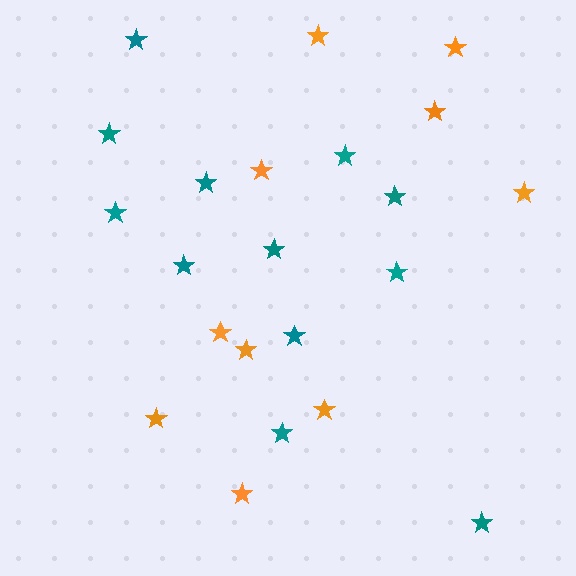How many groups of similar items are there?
There are 2 groups: one group of orange stars (10) and one group of teal stars (12).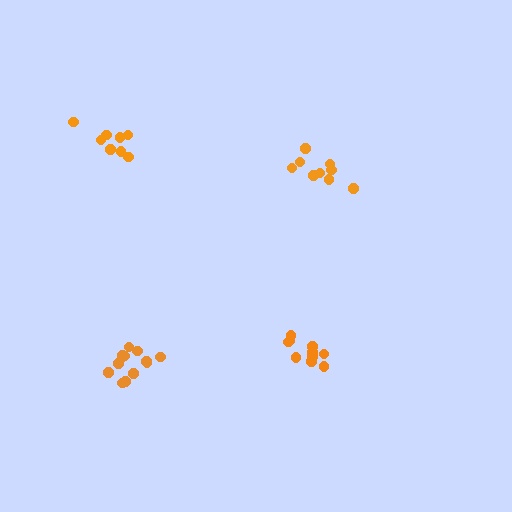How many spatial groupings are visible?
There are 4 spatial groupings.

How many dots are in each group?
Group 1: 9 dots, Group 2: 10 dots, Group 3: 13 dots, Group 4: 8 dots (40 total).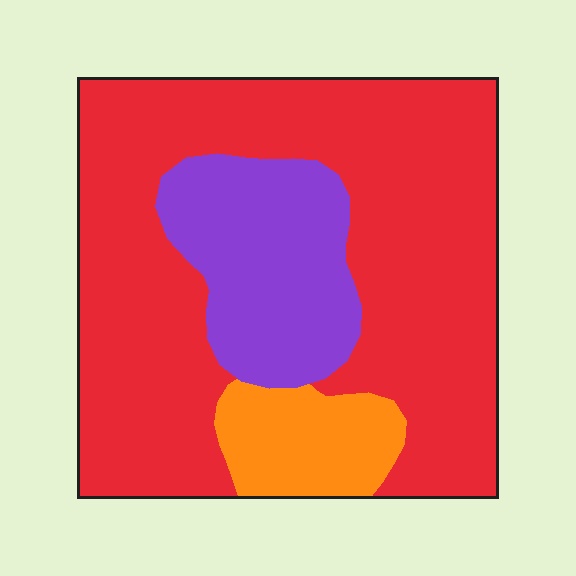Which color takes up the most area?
Red, at roughly 70%.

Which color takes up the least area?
Orange, at roughly 10%.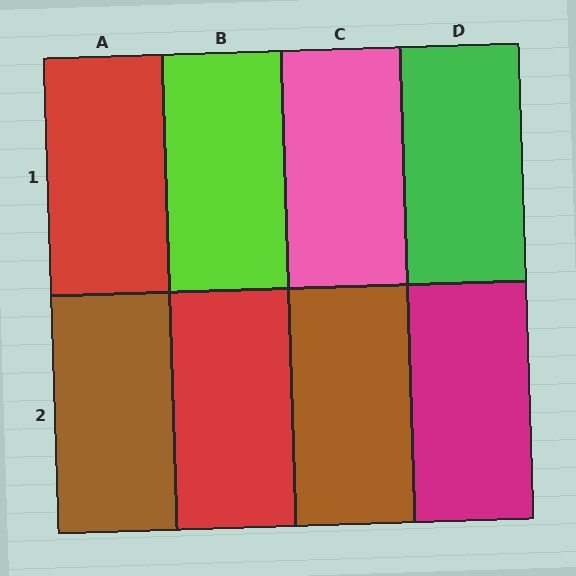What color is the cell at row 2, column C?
Brown.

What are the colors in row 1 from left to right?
Red, lime, pink, green.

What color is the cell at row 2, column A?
Brown.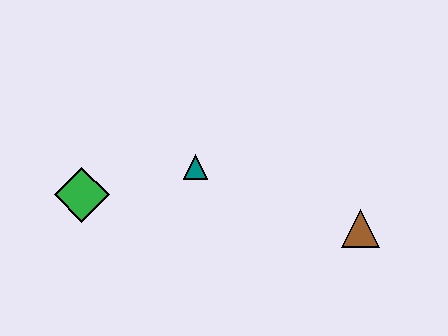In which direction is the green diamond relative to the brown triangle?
The green diamond is to the left of the brown triangle.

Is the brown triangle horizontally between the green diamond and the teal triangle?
No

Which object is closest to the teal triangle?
The green diamond is closest to the teal triangle.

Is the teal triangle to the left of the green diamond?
No